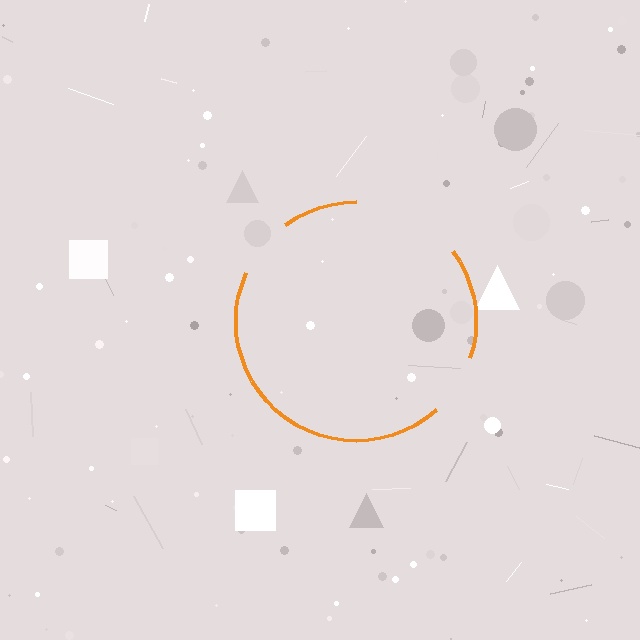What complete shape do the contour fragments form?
The contour fragments form a circle.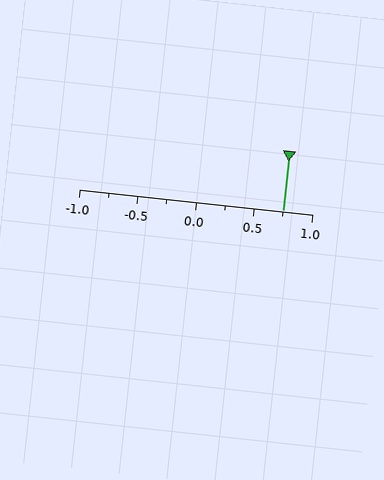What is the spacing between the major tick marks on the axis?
The major ticks are spaced 0.5 apart.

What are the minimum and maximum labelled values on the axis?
The axis runs from -1.0 to 1.0.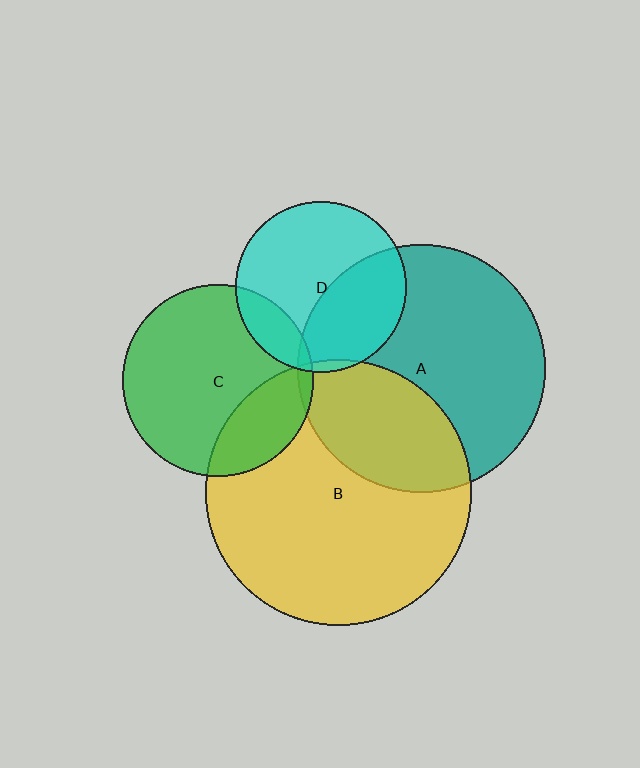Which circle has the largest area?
Circle B (yellow).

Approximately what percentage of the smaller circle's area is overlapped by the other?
Approximately 40%.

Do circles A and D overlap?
Yes.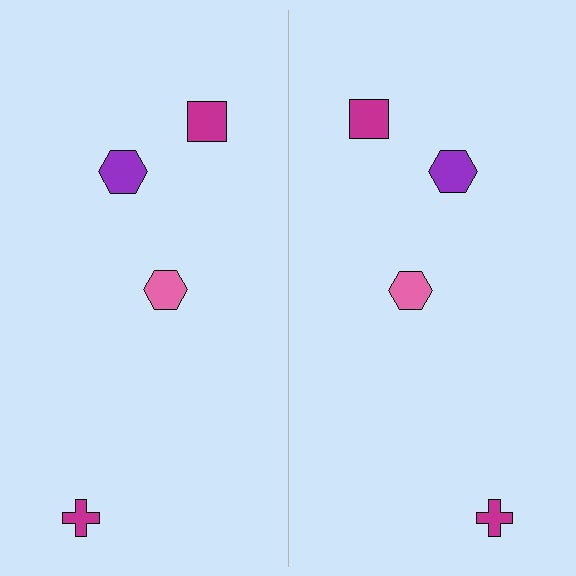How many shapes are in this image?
There are 8 shapes in this image.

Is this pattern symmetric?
Yes, this pattern has bilateral (reflection) symmetry.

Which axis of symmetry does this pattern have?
The pattern has a vertical axis of symmetry running through the center of the image.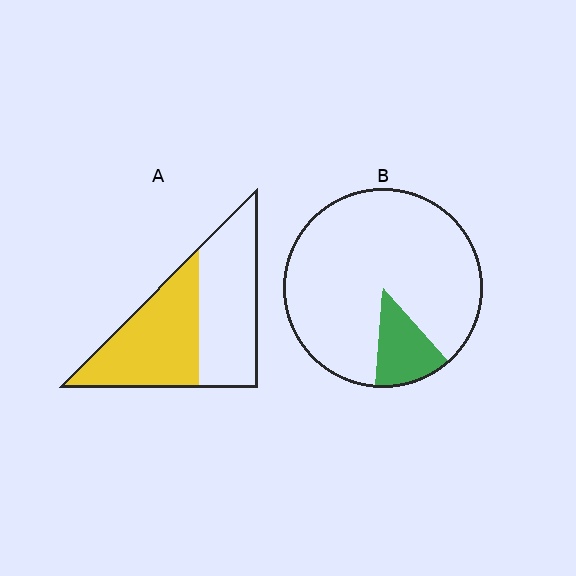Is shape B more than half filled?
No.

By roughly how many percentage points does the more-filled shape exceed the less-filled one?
By roughly 35 percentage points (A over B).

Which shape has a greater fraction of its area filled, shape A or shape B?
Shape A.